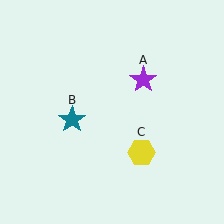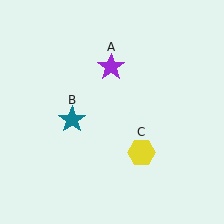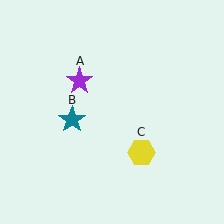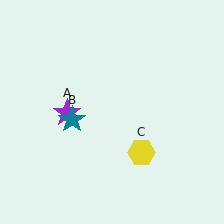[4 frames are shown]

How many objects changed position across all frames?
1 object changed position: purple star (object A).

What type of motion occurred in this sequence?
The purple star (object A) rotated counterclockwise around the center of the scene.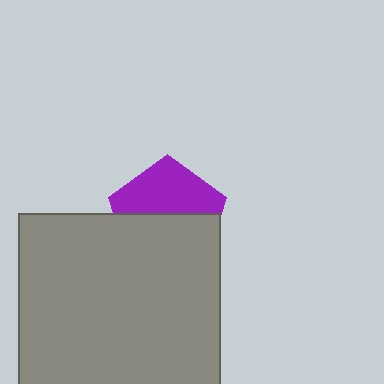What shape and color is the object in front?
The object in front is a gray square.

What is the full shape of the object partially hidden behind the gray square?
The partially hidden object is a purple pentagon.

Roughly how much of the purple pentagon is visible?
About half of it is visible (roughly 47%).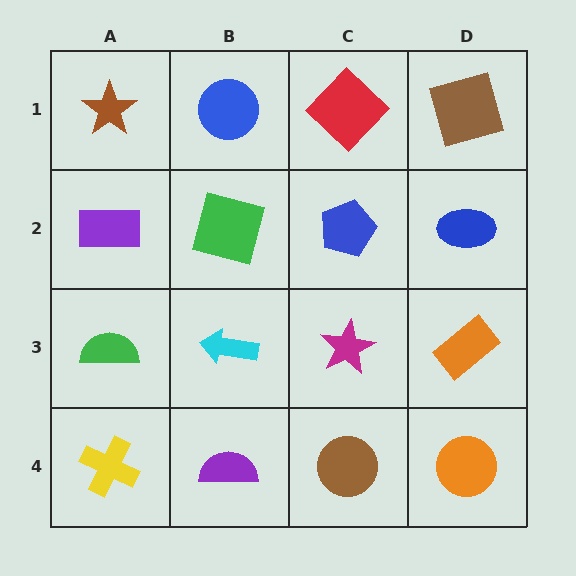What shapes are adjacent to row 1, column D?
A blue ellipse (row 2, column D), a red diamond (row 1, column C).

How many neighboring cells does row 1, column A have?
2.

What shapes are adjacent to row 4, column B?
A cyan arrow (row 3, column B), a yellow cross (row 4, column A), a brown circle (row 4, column C).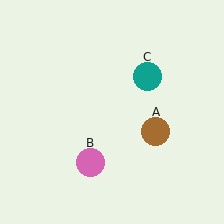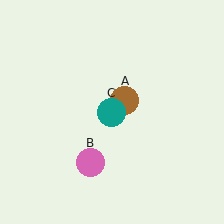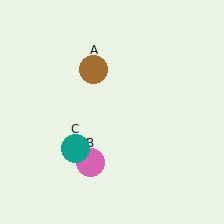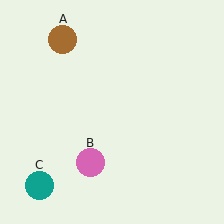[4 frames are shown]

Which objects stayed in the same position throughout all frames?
Pink circle (object B) remained stationary.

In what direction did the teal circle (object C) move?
The teal circle (object C) moved down and to the left.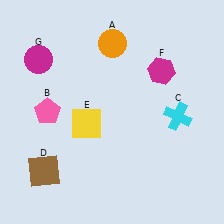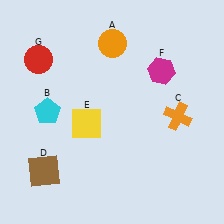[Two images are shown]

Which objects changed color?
B changed from pink to cyan. C changed from cyan to orange. G changed from magenta to red.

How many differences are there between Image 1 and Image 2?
There are 3 differences between the two images.